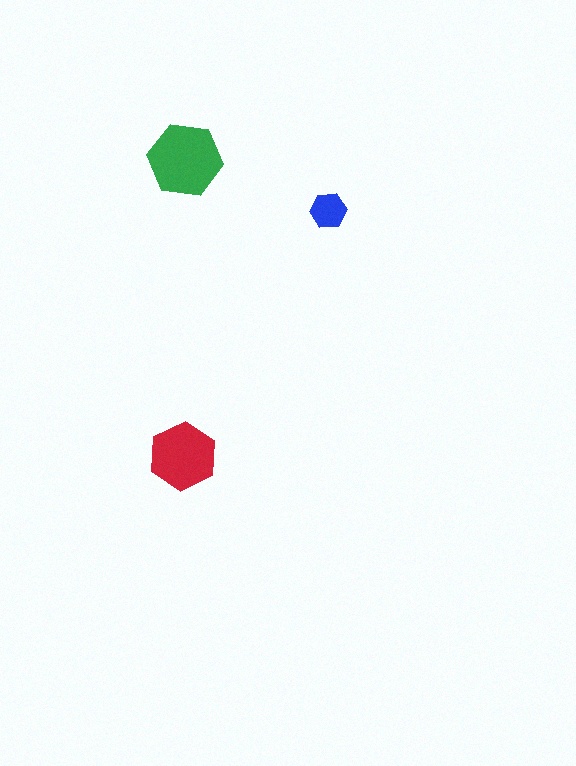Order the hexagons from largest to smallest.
the green one, the red one, the blue one.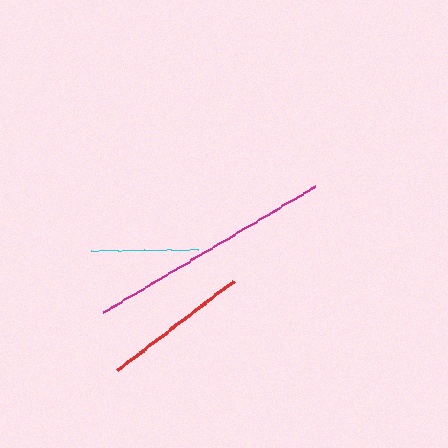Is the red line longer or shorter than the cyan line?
The red line is longer than the cyan line.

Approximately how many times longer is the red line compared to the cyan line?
The red line is approximately 1.4 times the length of the cyan line.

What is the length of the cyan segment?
The cyan segment is approximately 107 pixels long.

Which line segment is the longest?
The magenta line is the longest at approximately 247 pixels.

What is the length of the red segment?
The red segment is approximately 147 pixels long.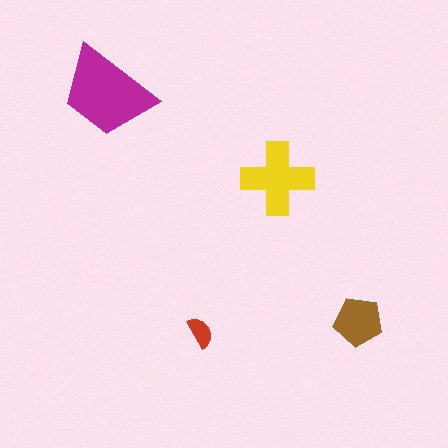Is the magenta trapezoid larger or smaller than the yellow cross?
Larger.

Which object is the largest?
The magenta trapezoid.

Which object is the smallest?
The red semicircle.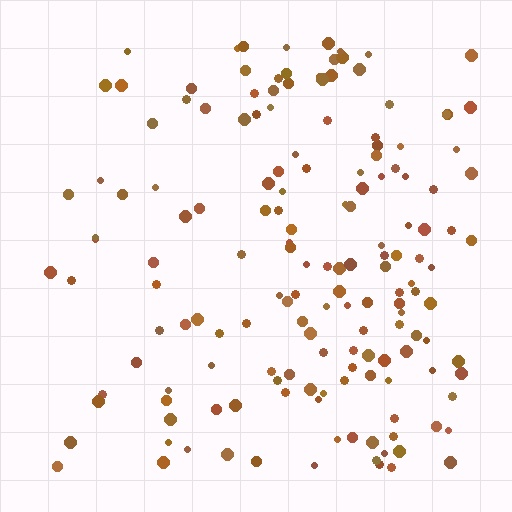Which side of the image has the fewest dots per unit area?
The left.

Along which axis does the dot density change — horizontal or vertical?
Horizontal.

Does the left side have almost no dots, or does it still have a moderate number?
Still a moderate number, just noticeably fewer than the right.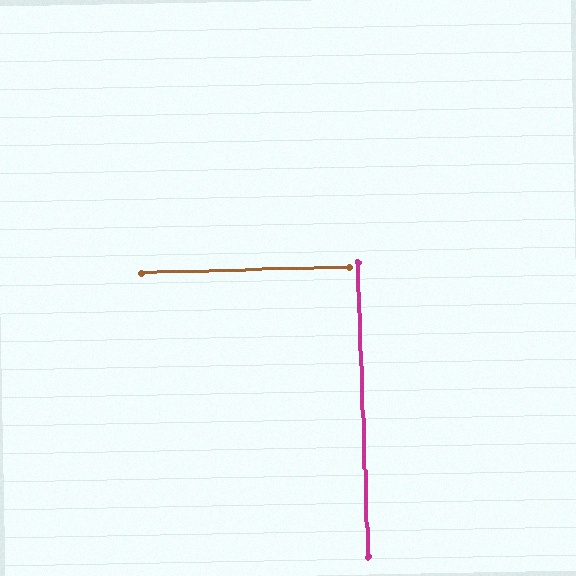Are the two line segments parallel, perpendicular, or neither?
Perpendicular — they meet at approximately 90°.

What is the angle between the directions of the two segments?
Approximately 90 degrees.